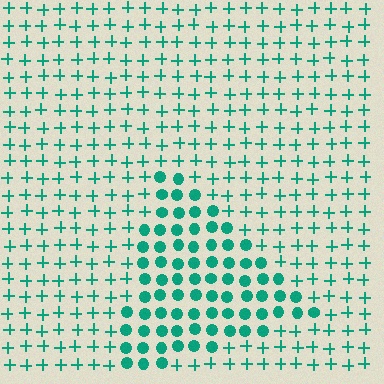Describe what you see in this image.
The image is filled with small teal elements arranged in a uniform grid. A triangle-shaped region contains circles, while the surrounding area contains plus signs. The boundary is defined purely by the change in element shape.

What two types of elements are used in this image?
The image uses circles inside the triangle region and plus signs outside it.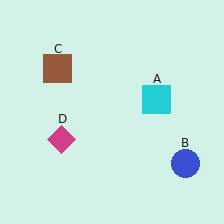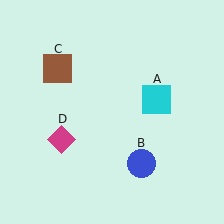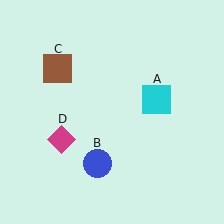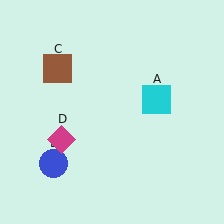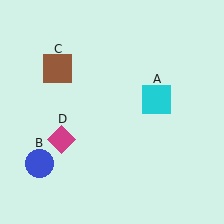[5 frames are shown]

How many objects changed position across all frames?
1 object changed position: blue circle (object B).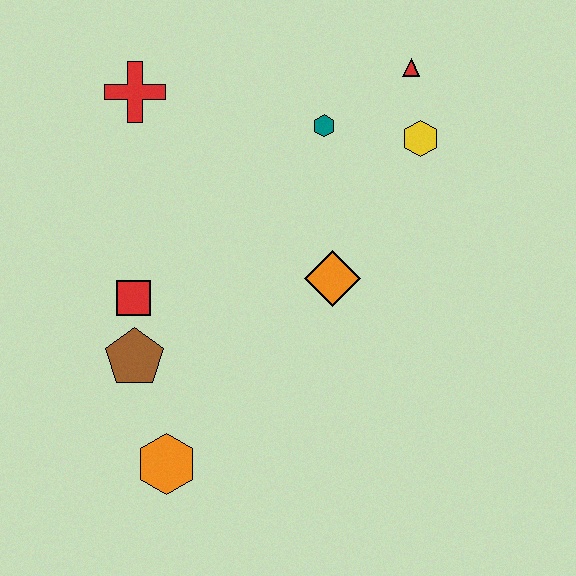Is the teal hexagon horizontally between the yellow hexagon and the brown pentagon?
Yes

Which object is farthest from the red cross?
The orange hexagon is farthest from the red cross.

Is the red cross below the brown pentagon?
No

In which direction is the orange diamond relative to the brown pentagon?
The orange diamond is to the right of the brown pentagon.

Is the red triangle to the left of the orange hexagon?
No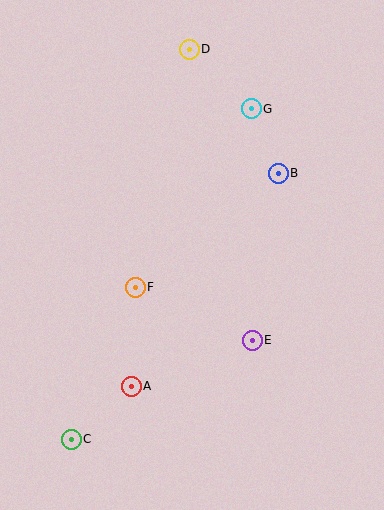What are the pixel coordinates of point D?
Point D is at (189, 49).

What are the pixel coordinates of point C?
Point C is at (71, 439).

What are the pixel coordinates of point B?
Point B is at (278, 173).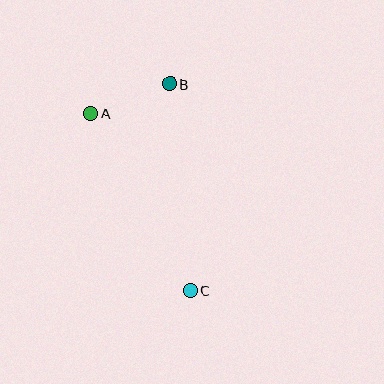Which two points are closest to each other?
Points A and B are closest to each other.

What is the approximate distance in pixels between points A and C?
The distance between A and C is approximately 203 pixels.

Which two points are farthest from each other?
Points B and C are farthest from each other.